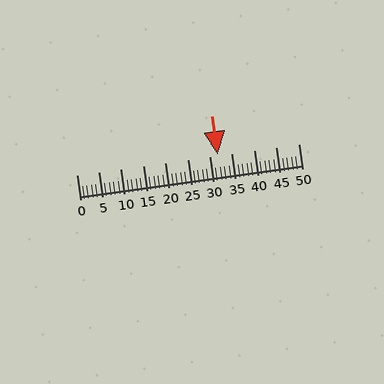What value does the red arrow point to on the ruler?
The red arrow points to approximately 32.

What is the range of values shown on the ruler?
The ruler shows values from 0 to 50.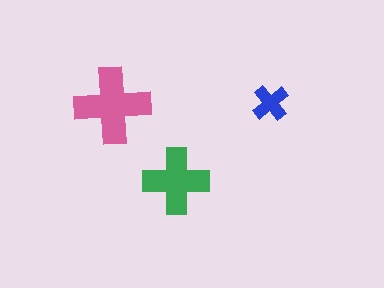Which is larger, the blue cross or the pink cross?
The pink one.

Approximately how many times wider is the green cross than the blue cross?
About 2 times wider.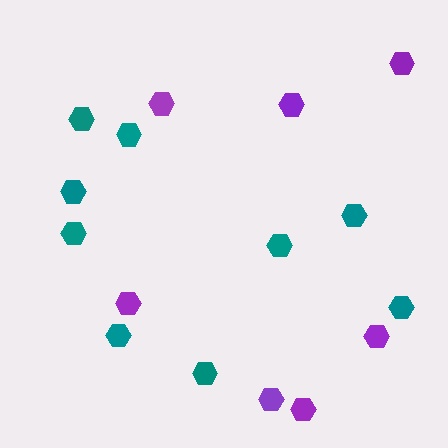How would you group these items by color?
There are 2 groups: one group of teal hexagons (9) and one group of purple hexagons (7).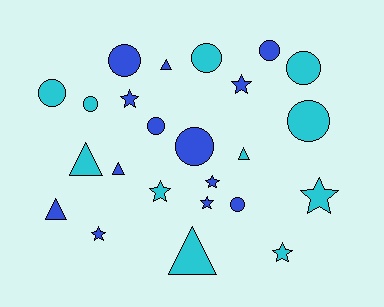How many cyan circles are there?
There are 5 cyan circles.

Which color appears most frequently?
Blue, with 13 objects.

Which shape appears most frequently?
Circle, with 10 objects.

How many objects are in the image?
There are 24 objects.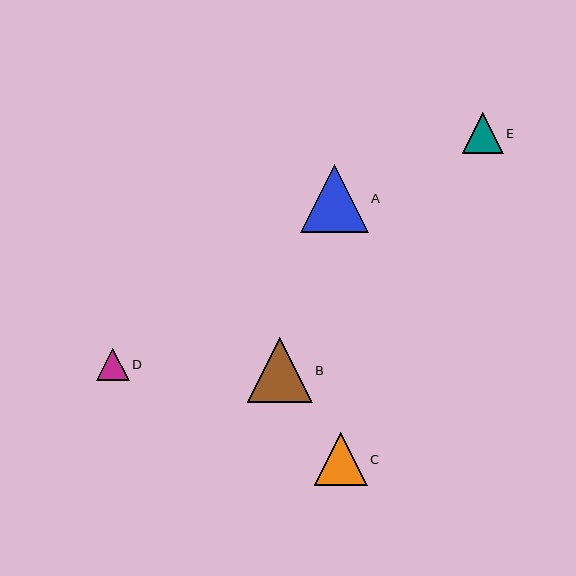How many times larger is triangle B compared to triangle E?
Triangle B is approximately 1.6 times the size of triangle E.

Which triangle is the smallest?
Triangle D is the smallest with a size of approximately 32 pixels.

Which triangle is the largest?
Triangle A is the largest with a size of approximately 68 pixels.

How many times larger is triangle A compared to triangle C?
Triangle A is approximately 1.3 times the size of triangle C.